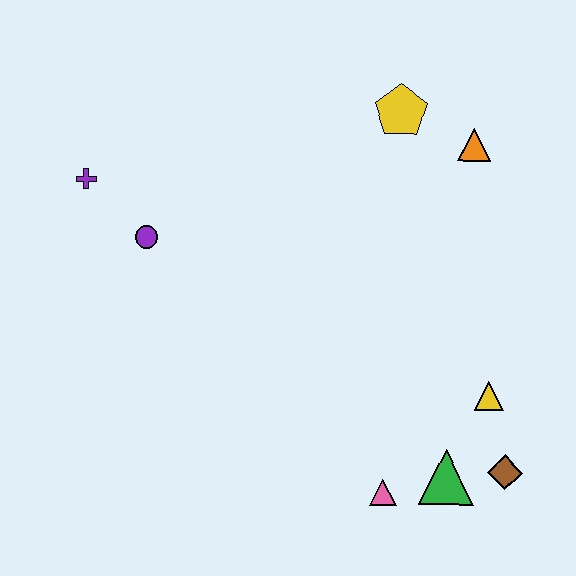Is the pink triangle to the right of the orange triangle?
No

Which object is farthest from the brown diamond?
The purple cross is farthest from the brown diamond.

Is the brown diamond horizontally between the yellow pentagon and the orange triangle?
No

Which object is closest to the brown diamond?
The green triangle is closest to the brown diamond.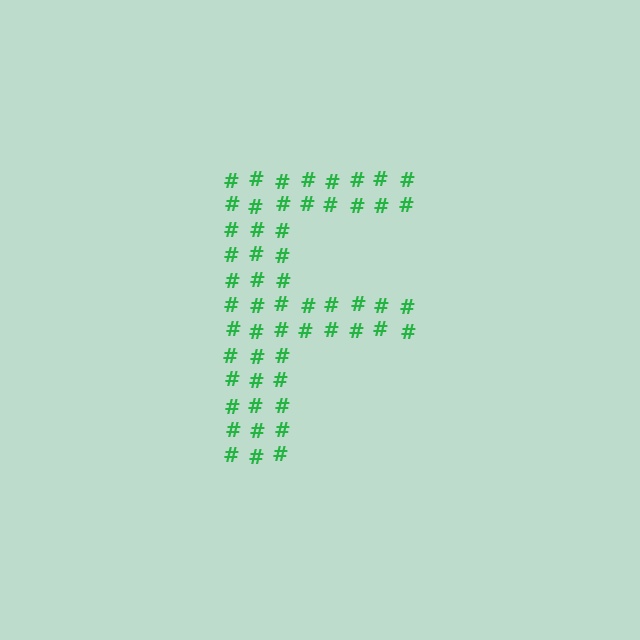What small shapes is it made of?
It is made of small hash symbols.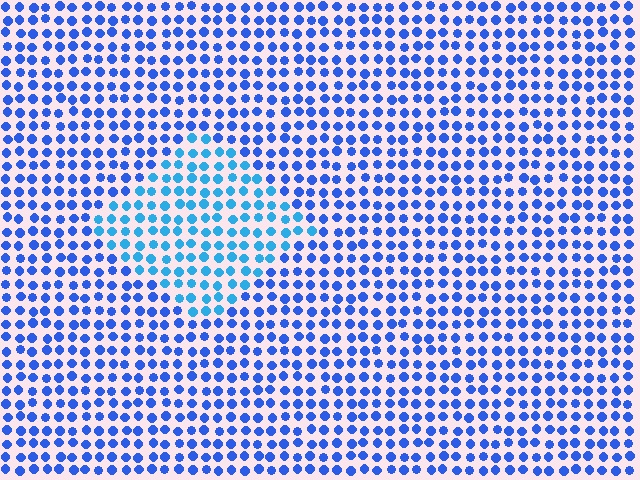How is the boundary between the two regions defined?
The boundary is defined purely by a slight shift in hue (about 26 degrees). Spacing, size, and orientation are identical on both sides.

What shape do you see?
I see a diamond.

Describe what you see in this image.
The image is filled with small blue elements in a uniform arrangement. A diamond-shaped region is visible where the elements are tinted to a slightly different hue, forming a subtle color boundary.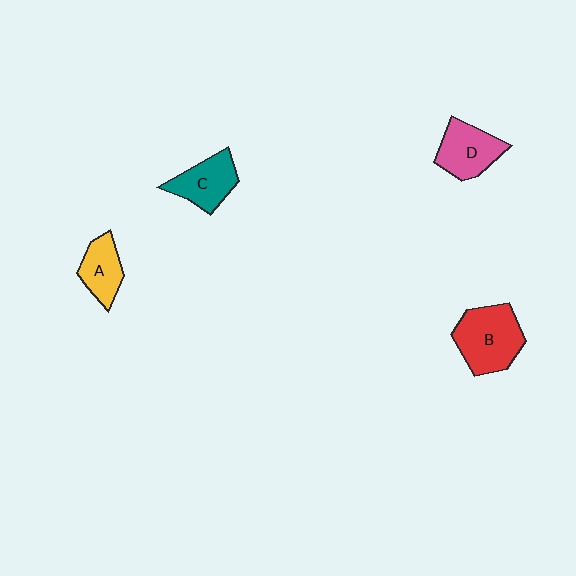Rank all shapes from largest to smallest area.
From largest to smallest: B (red), D (pink), C (teal), A (yellow).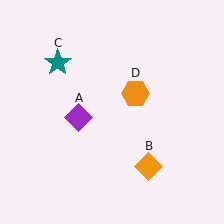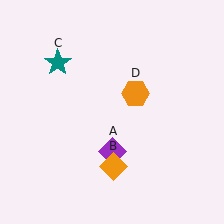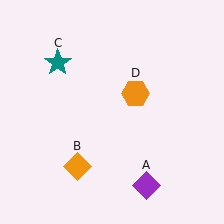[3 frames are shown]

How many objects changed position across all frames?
2 objects changed position: purple diamond (object A), orange diamond (object B).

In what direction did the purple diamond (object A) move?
The purple diamond (object A) moved down and to the right.